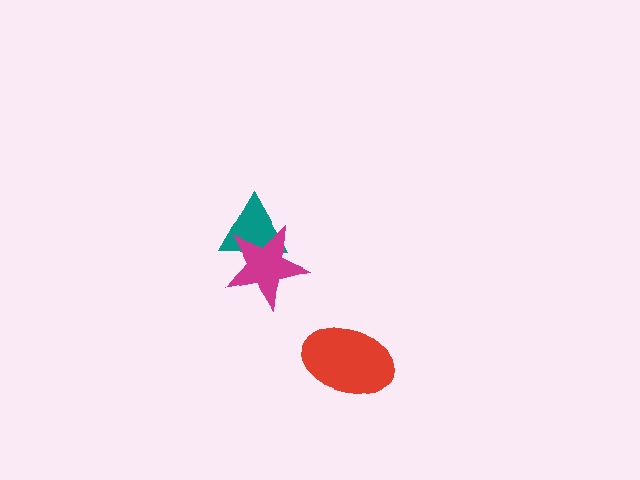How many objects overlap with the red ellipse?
0 objects overlap with the red ellipse.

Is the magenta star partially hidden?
No, no other shape covers it.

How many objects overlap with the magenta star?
1 object overlaps with the magenta star.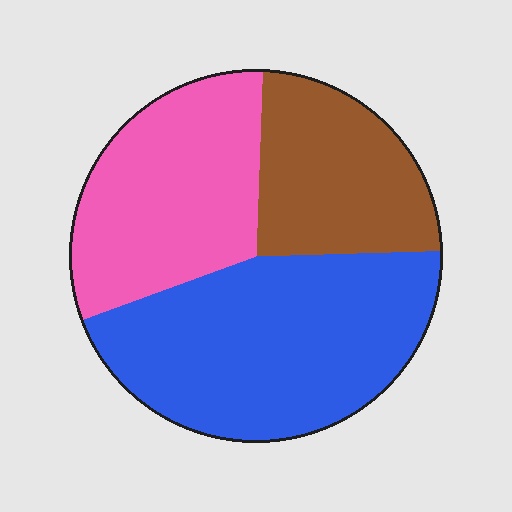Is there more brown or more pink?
Pink.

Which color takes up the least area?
Brown, at roughly 25%.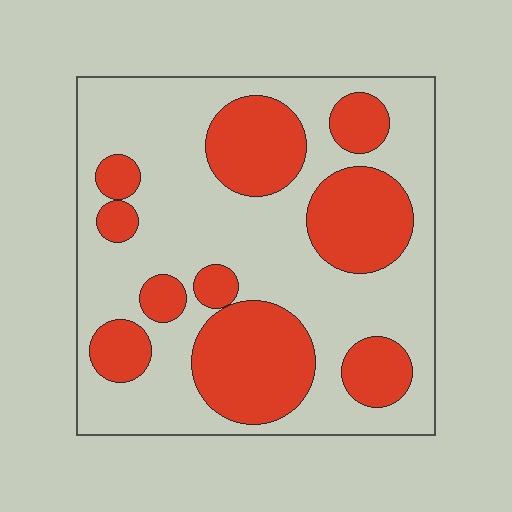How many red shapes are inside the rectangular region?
10.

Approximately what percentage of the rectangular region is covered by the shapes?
Approximately 35%.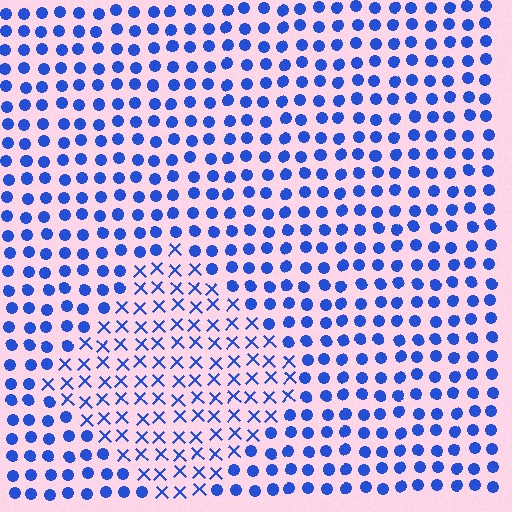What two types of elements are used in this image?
The image uses X marks inside the diamond region and circles outside it.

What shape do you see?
I see a diamond.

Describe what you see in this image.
The image is filled with small blue elements arranged in a uniform grid. A diamond-shaped region contains X marks, while the surrounding area contains circles. The boundary is defined purely by the change in element shape.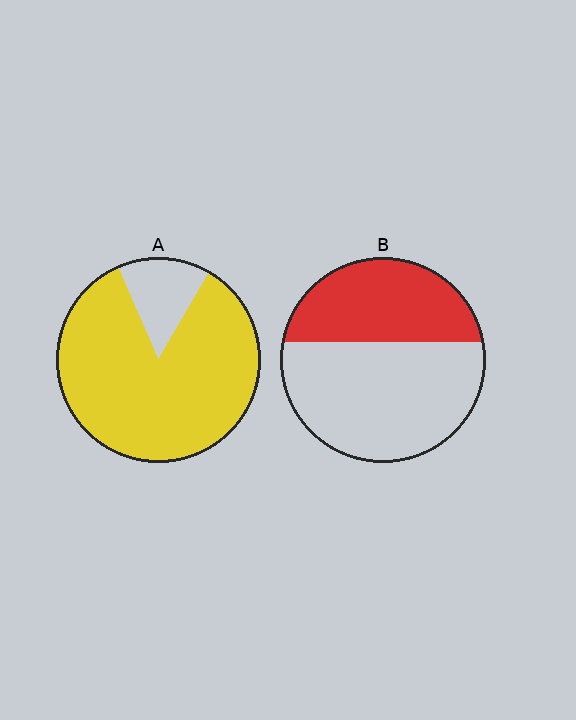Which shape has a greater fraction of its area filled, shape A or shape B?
Shape A.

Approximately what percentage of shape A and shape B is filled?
A is approximately 85% and B is approximately 40%.